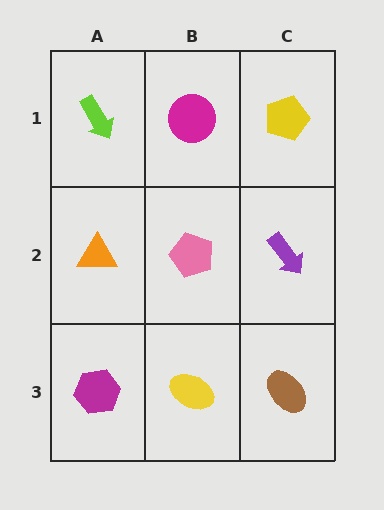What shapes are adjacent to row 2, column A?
A lime arrow (row 1, column A), a magenta hexagon (row 3, column A), a pink pentagon (row 2, column B).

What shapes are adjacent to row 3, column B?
A pink pentagon (row 2, column B), a magenta hexagon (row 3, column A), a brown ellipse (row 3, column C).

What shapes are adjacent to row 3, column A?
An orange triangle (row 2, column A), a yellow ellipse (row 3, column B).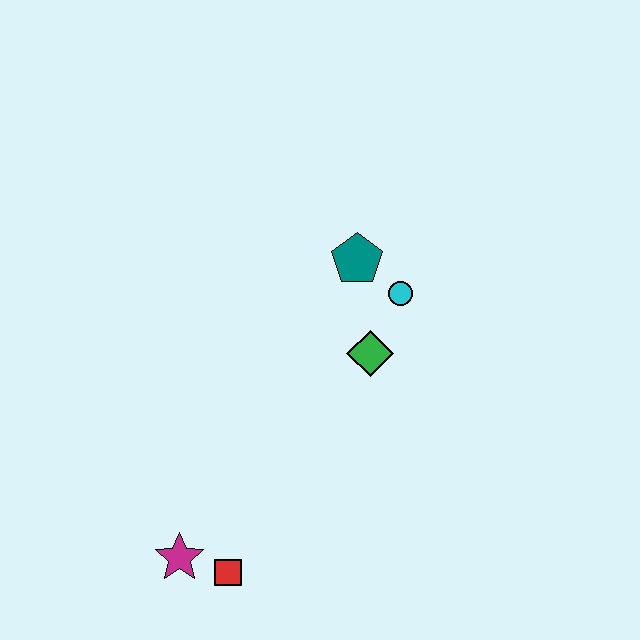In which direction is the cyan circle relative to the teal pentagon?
The cyan circle is to the right of the teal pentagon.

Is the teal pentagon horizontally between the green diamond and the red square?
Yes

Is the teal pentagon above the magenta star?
Yes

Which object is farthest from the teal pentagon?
The magenta star is farthest from the teal pentagon.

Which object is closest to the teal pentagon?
The cyan circle is closest to the teal pentagon.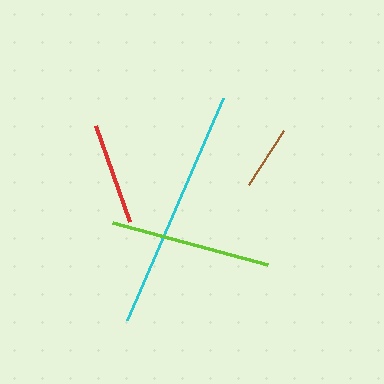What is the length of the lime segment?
The lime segment is approximately 160 pixels long.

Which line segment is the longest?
The cyan line is the longest at approximately 242 pixels.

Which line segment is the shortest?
The brown line is the shortest at approximately 64 pixels.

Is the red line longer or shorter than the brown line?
The red line is longer than the brown line.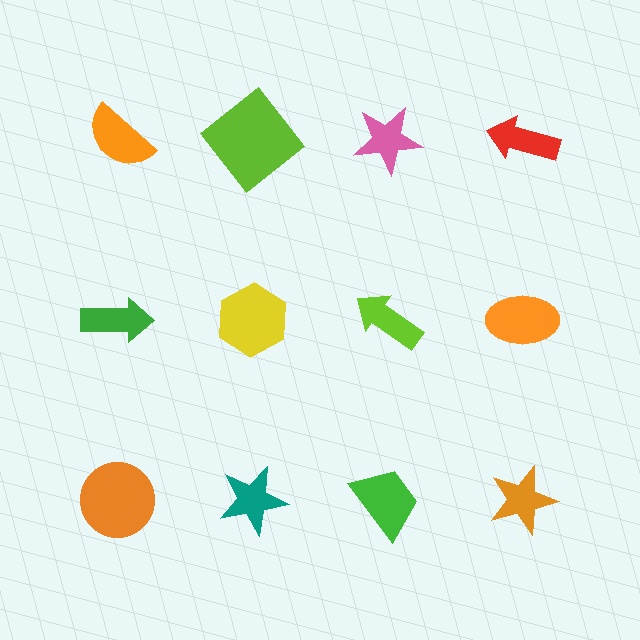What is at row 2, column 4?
An orange ellipse.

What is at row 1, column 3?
A pink star.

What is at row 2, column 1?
A green arrow.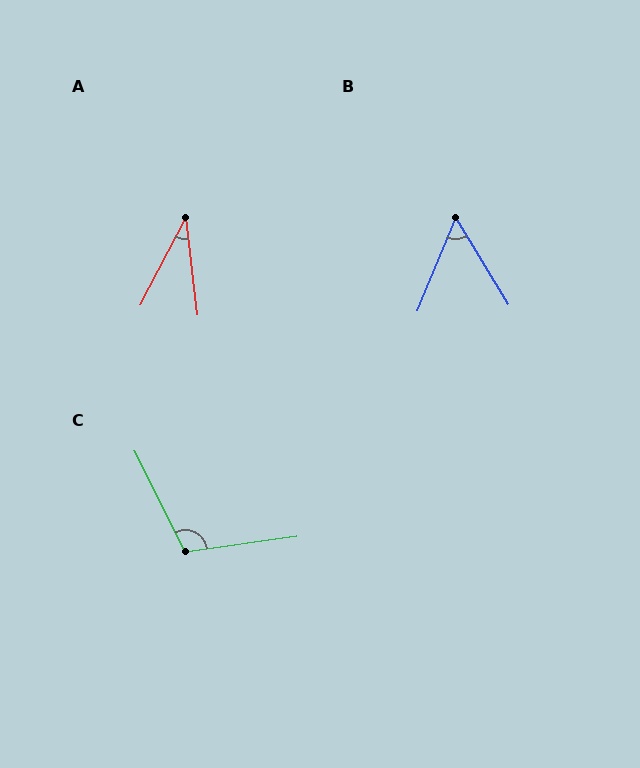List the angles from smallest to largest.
A (34°), B (54°), C (109°).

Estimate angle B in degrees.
Approximately 54 degrees.